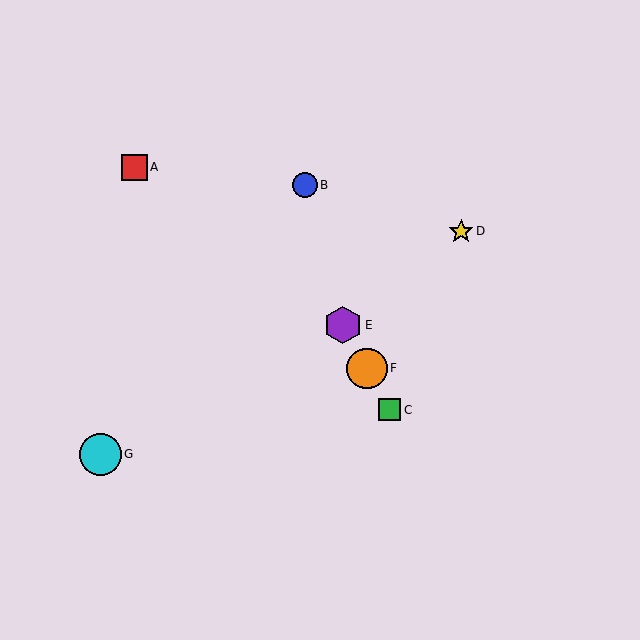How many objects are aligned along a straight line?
3 objects (C, E, F) are aligned along a straight line.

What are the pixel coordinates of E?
Object E is at (343, 325).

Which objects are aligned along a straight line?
Objects C, E, F are aligned along a straight line.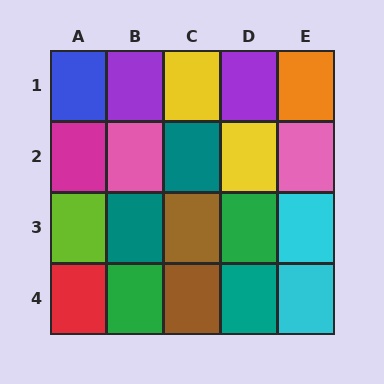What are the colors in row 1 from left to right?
Blue, purple, yellow, purple, orange.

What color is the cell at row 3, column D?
Green.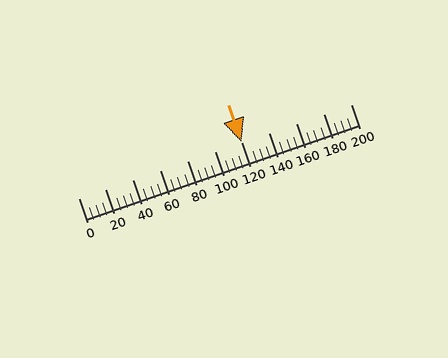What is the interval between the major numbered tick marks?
The major tick marks are spaced 20 units apart.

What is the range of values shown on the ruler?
The ruler shows values from 0 to 200.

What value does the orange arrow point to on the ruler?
The orange arrow points to approximately 120.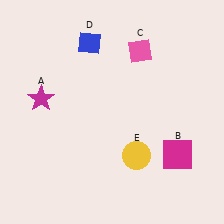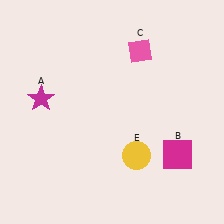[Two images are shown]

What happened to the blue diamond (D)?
The blue diamond (D) was removed in Image 2. It was in the top-left area of Image 1.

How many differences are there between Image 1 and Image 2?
There is 1 difference between the two images.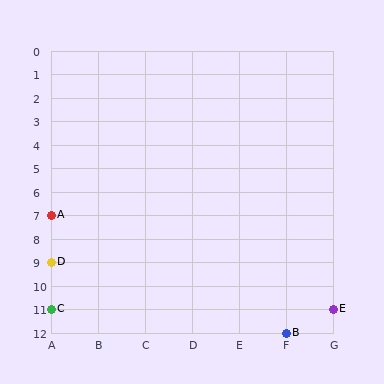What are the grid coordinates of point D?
Point D is at grid coordinates (A, 9).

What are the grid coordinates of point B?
Point B is at grid coordinates (F, 12).